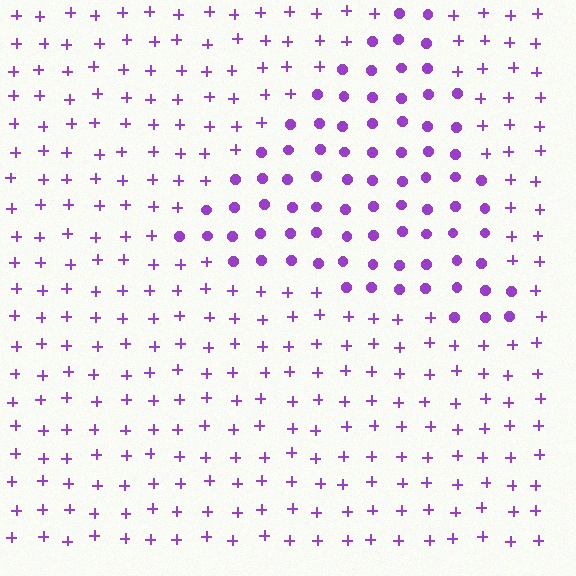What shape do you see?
I see a triangle.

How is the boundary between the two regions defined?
The boundary is defined by a change in element shape: circles inside vs. plus signs outside. All elements share the same color and spacing.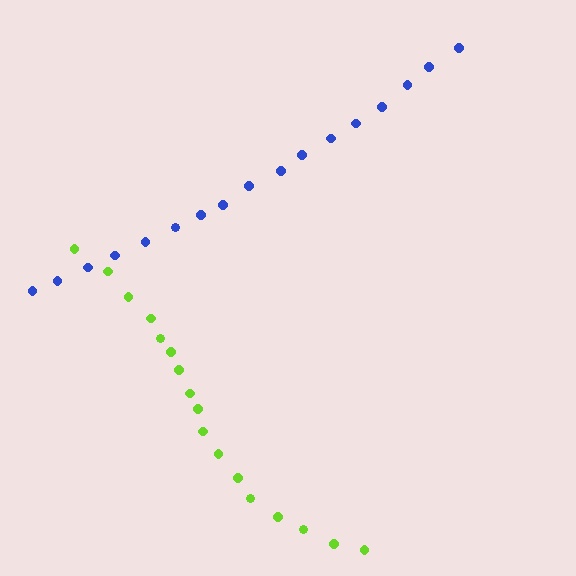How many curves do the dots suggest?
There are 2 distinct paths.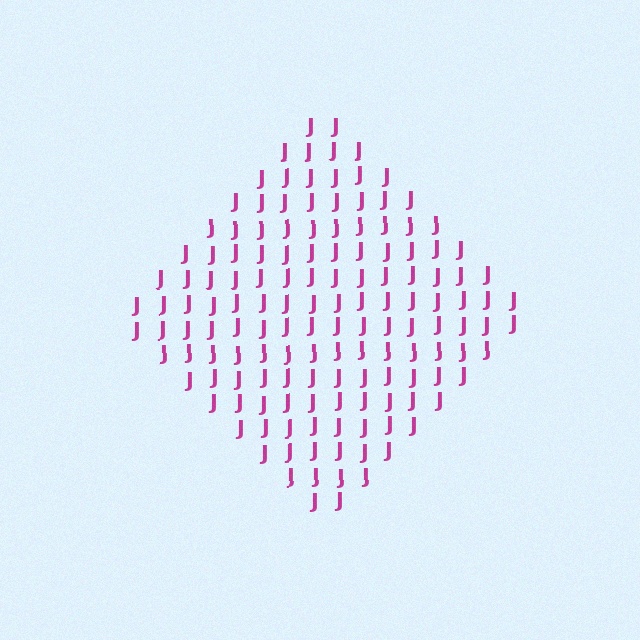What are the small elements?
The small elements are letter J's.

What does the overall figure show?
The overall figure shows a diamond.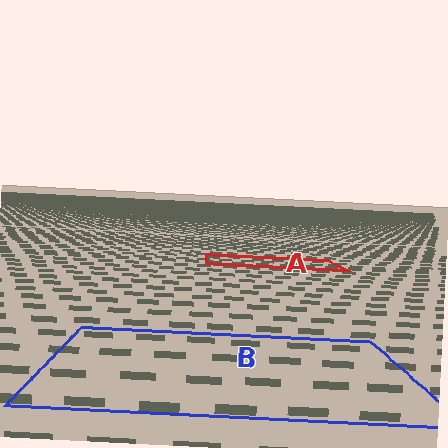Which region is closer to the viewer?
Region B is closer. The texture elements there are larger and more spread out.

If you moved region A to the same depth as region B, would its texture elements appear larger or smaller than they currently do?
They would appear larger. At a closer depth, the same texture elements are projected at a bigger on-screen size.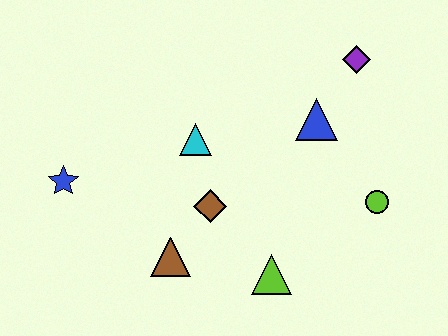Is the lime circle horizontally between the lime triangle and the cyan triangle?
No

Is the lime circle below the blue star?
Yes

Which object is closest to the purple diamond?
The blue triangle is closest to the purple diamond.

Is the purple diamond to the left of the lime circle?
Yes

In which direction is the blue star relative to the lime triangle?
The blue star is to the left of the lime triangle.